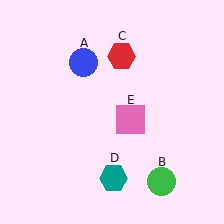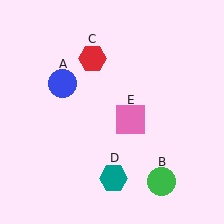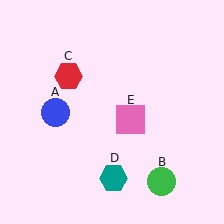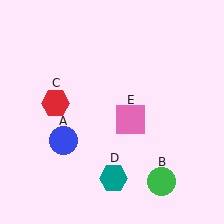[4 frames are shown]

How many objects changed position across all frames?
2 objects changed position: blue circle (object A), red hexagon (object C).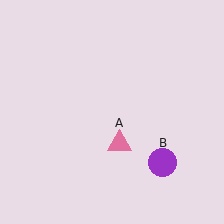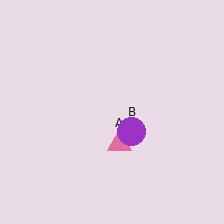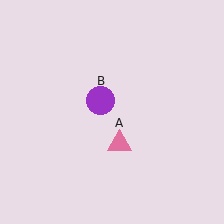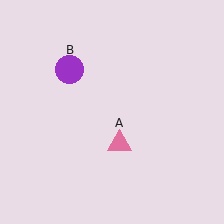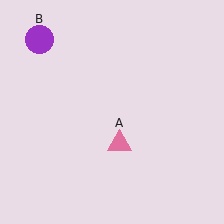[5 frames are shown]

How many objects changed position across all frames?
1 object changed position: purple circle (object B).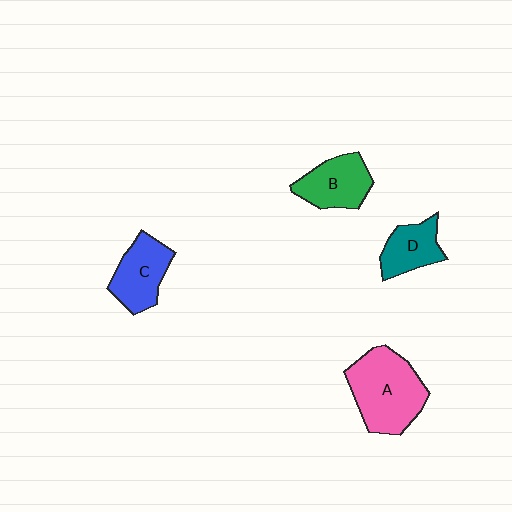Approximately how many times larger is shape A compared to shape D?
Approximately 1.9 times.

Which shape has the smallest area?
Shape D (teal).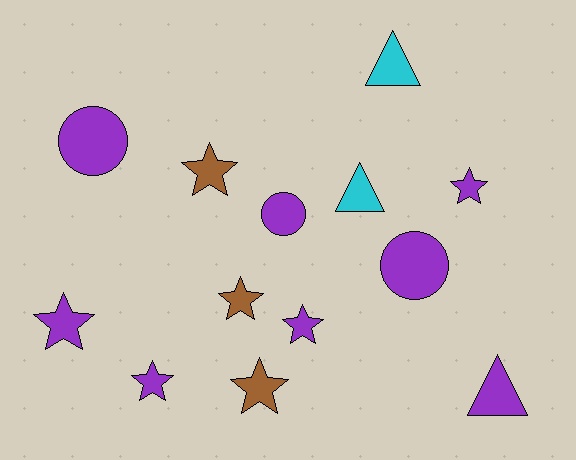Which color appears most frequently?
Purple, with 8 objects.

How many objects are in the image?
There are 13 objects.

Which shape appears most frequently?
Star, with 7 objects.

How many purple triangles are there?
There is 1 purple triangle.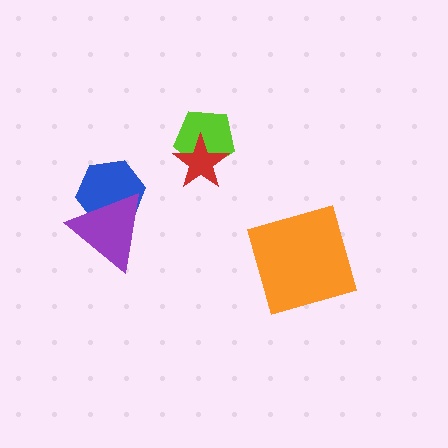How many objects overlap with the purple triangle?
1 object overlaps with the purple triangle.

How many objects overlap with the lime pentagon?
1 object overlaps with the lime pentagon.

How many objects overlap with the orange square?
0 objects overlap with the orange square.